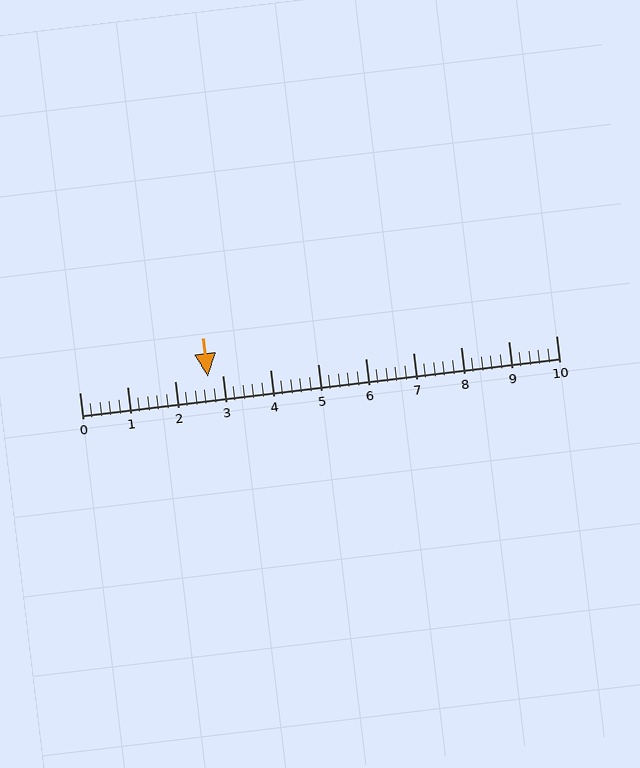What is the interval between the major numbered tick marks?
The major tick marks are spaced 1 units apart.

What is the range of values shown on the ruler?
The ruler shows values from 0 to 10.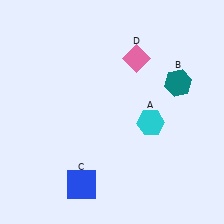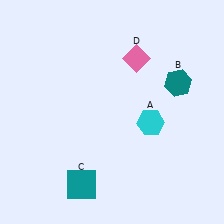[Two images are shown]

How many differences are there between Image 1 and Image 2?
There is 1 difference between the two images.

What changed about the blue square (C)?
In Image 1, C is blue. In Image 2, it changed to teal.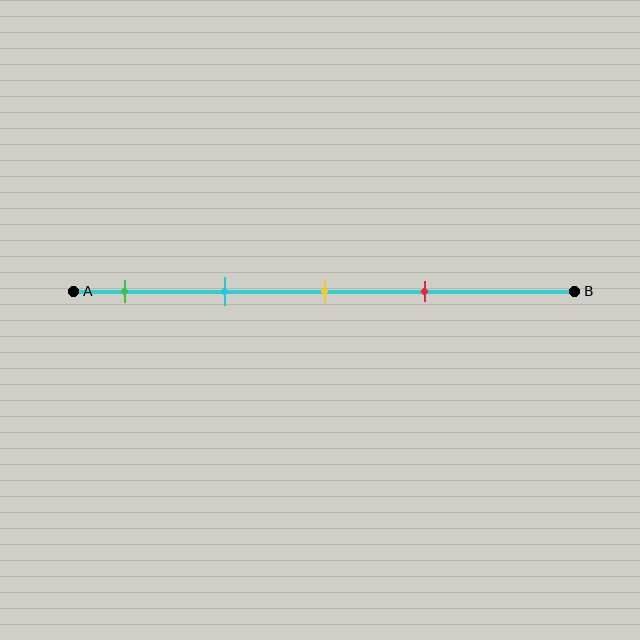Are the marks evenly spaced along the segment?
Yes, the marks are approximately evenly spaced.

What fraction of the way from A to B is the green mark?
The green mark is approximately 10% (0.1) of the way from A to B.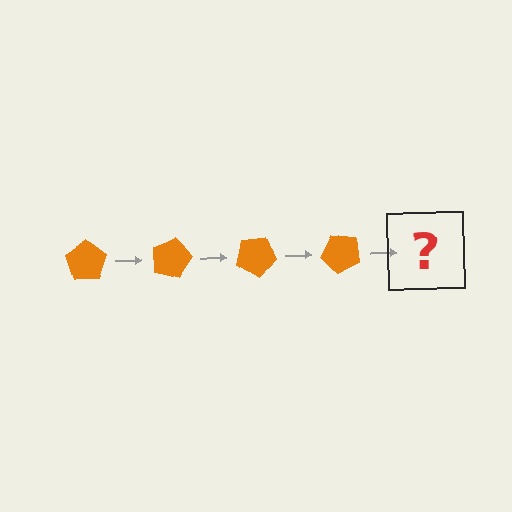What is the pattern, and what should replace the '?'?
The pattern is that the pentagon rotates 15 degrees each step. The '?' should be an orange pentagon rotated 60 degrees.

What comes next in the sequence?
The next element should be an orange pentagon rotated 60 degrees.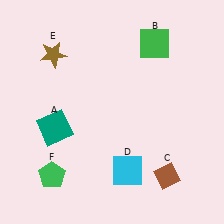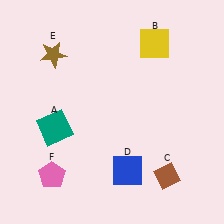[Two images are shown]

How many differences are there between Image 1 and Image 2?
There are 3 differences between the two images.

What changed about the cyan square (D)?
In Image 1, D is cyan. In Image 2, it changed to blue.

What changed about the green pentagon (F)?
In Image 1, F is green. In Image 2, it changed to pink.